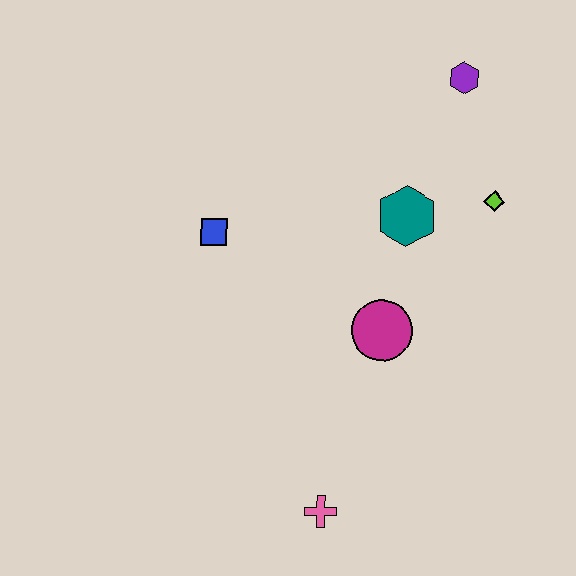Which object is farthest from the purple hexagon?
The pink cross is farthest from the purple hexagon.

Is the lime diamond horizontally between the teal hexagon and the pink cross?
No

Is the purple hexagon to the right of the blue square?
Yes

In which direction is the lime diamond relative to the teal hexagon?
The lime diamond is to the right of the teal hexagon.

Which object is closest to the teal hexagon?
The lime diamond is closest to the teal hexagon.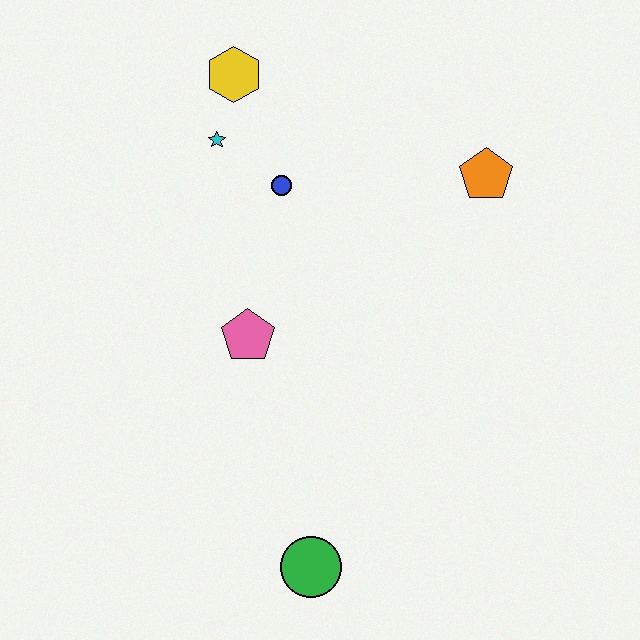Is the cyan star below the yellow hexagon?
Yes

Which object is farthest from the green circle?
The yellow hexagon is farthest from the green circle.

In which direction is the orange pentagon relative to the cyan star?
The orange pentagon is to the right of the cyan star.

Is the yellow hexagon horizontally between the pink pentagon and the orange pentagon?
No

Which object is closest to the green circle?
The pink pentagon is closest to the green circle.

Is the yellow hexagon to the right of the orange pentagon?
No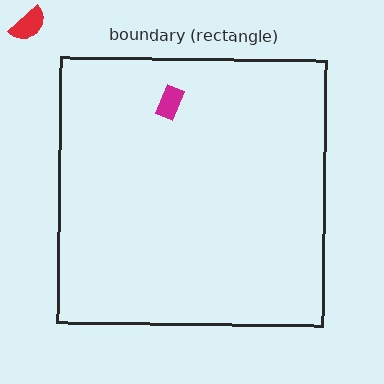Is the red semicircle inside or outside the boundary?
Outside.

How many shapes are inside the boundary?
1 inside, 1 outside.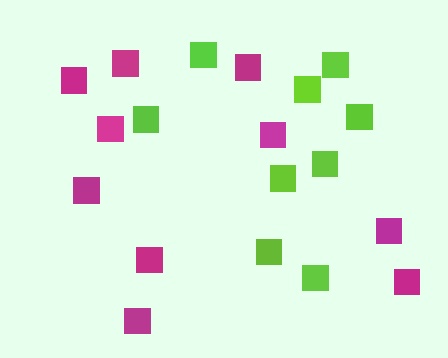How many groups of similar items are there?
There are 2 groups: one group of magenta squares (10) and one group of lime squares (9).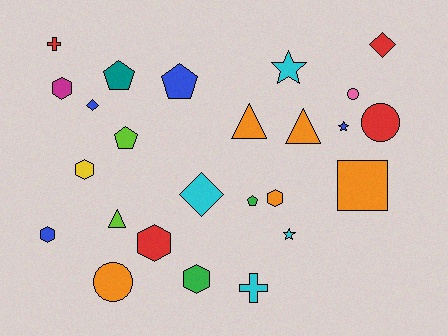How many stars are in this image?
There are 3 stars.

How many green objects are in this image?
There are 2 green objects.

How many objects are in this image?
There are 25 objects.